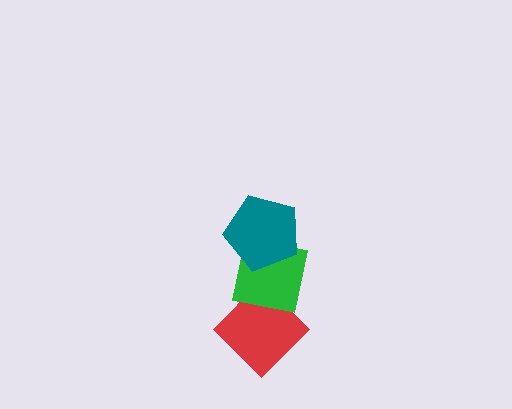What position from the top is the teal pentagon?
The teal pentagon is 1st from the top.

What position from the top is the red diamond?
The red diamond is 3rd from the top.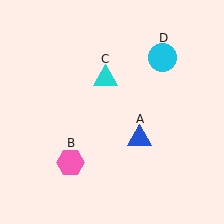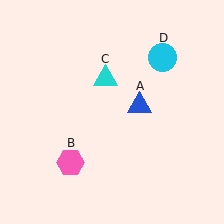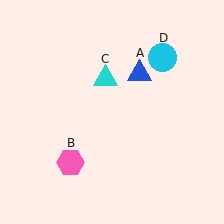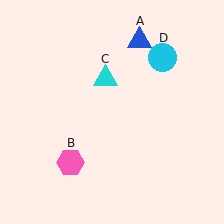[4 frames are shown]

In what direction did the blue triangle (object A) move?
The blue triangle (object A) moved up.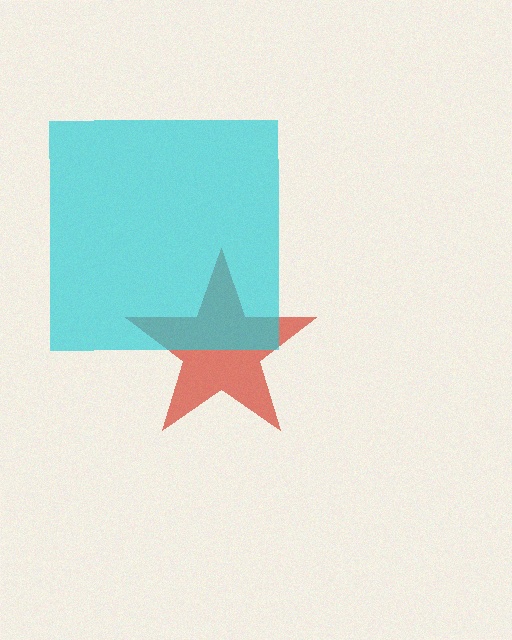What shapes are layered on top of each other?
The layered shapes are: a red star, a cyan square.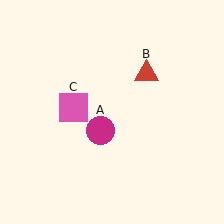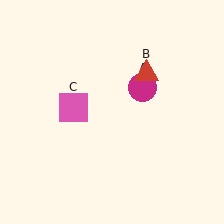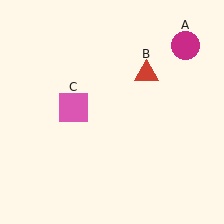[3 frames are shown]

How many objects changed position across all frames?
1 object changed position: magenta circle (object A).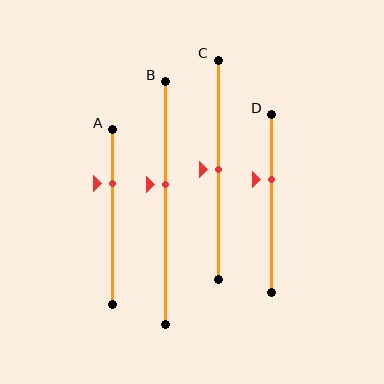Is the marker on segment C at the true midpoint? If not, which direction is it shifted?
Yes, the marker on segment C is at the true midpoint.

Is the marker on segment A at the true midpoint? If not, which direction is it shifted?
No, the marker on segment A is shifted upward by about 19% of the segment length.